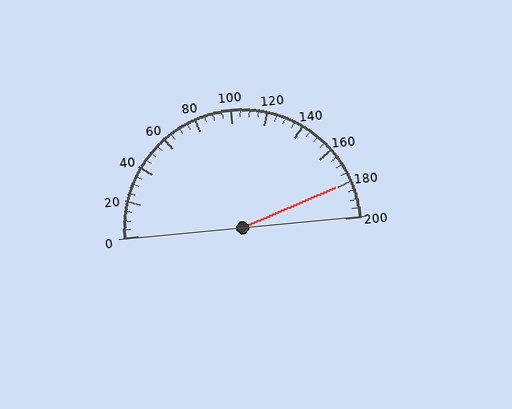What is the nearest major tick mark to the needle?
The nearest major tick mark is 180.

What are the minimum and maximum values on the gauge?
The gauge ranges from 0 to 200.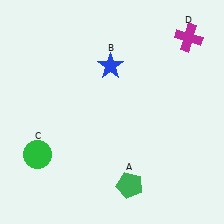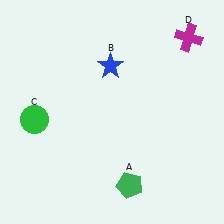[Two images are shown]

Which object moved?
The green circle (C) moved up.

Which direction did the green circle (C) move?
The green circle (C) moved up.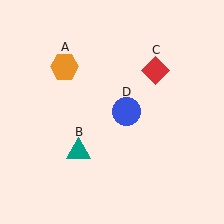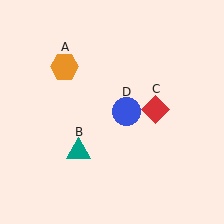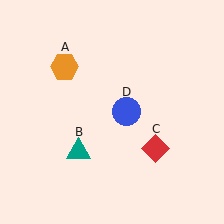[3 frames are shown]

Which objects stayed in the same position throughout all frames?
Orange hexagon (object A) and teal triangle (object B) and blue circle (object D) remained stationary.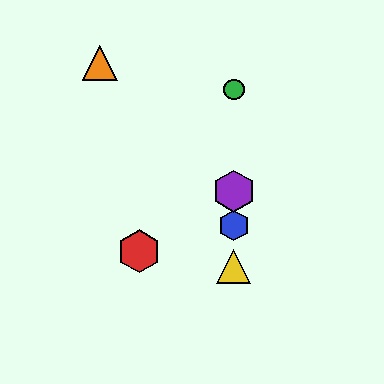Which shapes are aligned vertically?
The blue hexagon, the green circle, the yellow triangle, the purple hexagon are aligned vertically.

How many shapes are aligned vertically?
4 shapes (the blue hexagon, the green circle, the yellow triangle, the purple hexagon) are aligned vertically.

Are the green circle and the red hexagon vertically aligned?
No, the green circle is at x≈234 and the red hexagon is at x≈139.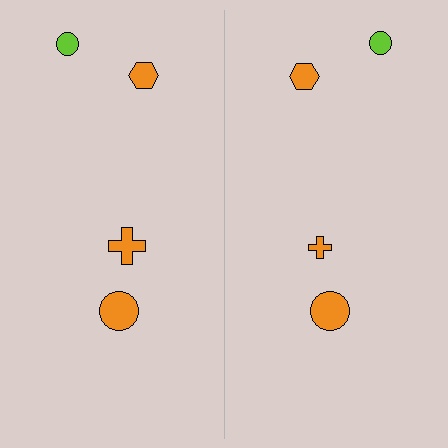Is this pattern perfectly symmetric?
No, the pattern is not perfectly symmetric. The orange cross on the right side has a different size than its mirror counterpart.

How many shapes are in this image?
There are 8 shapes in this image.